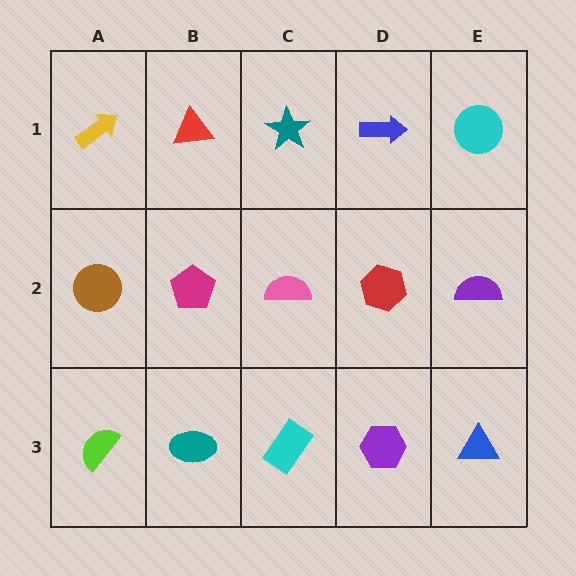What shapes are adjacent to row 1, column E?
A purple semicircle (row 2, column E), a blue arrow (row 1, column D).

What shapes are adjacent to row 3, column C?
A pink semicircle (row 2, column C), a teal ellipse (row 3, column B), a purple hexagon (row 3, column D).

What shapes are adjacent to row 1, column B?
A magenta pentagon (row 2, column B), a yellow arrow (row 1, column A), a teal star (row 1, column C).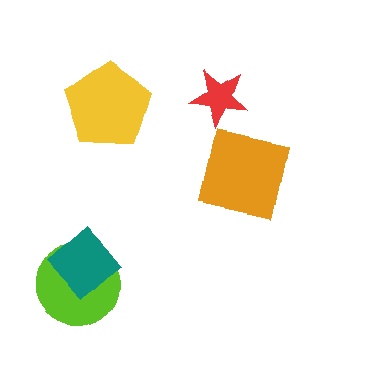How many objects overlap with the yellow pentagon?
0 objects overlap with the yellow pentagon.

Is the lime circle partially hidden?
Yes, it is partially covered by another shape.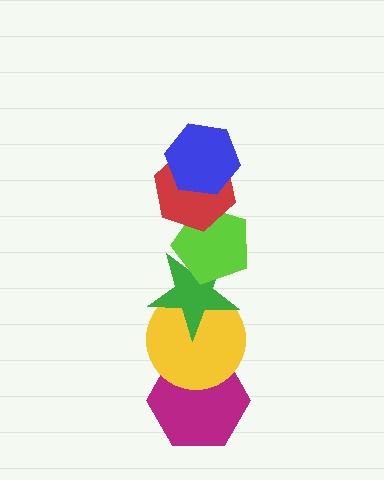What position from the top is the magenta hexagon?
The magenta hexagon is 6th from the top.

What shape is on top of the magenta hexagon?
The yellow circle is on top of the magenta hexagon.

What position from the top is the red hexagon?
The red hexagon is 2nd from the top.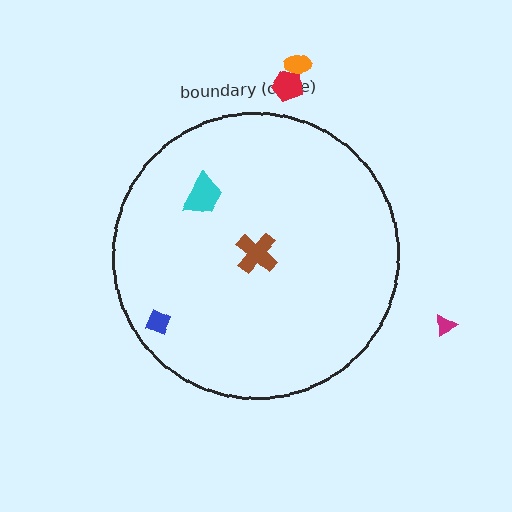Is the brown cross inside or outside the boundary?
Inside.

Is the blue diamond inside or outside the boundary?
Inside.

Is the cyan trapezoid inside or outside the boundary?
Inside.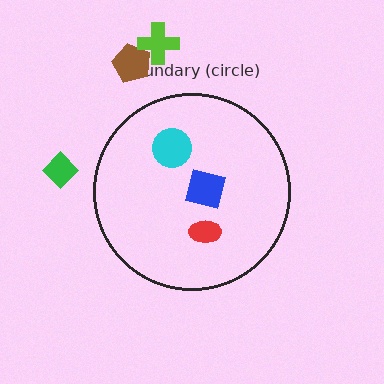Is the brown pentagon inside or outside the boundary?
Outside.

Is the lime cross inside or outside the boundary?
Outside.